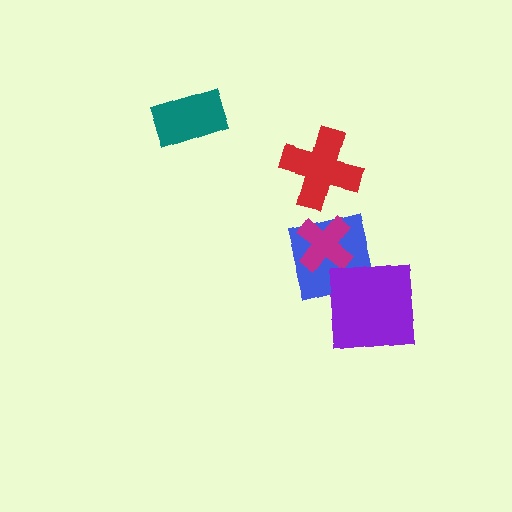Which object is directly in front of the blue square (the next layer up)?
The magenta cross is directly in front of the blue square.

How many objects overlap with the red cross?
0 objects overlap with the red cross.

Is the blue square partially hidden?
Yes, it is partially covered by another shape.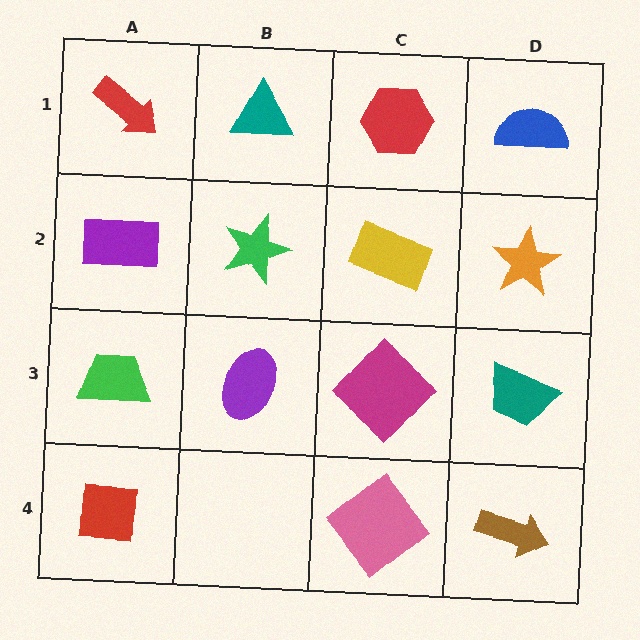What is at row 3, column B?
A purple ellipse.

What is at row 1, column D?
A blue semicircle.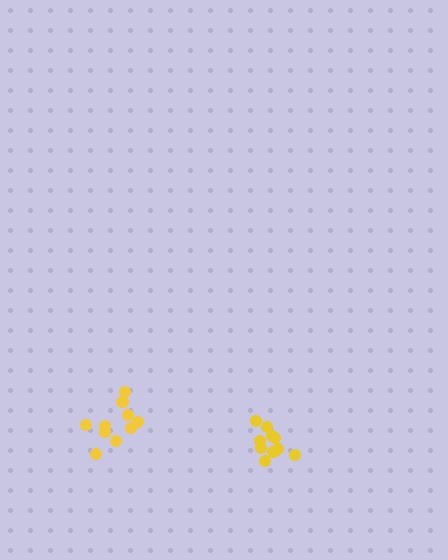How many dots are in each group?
Group 1: 10 dots, Group 2: 10 dots (20 total).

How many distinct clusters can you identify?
There are 2 distinct clusters.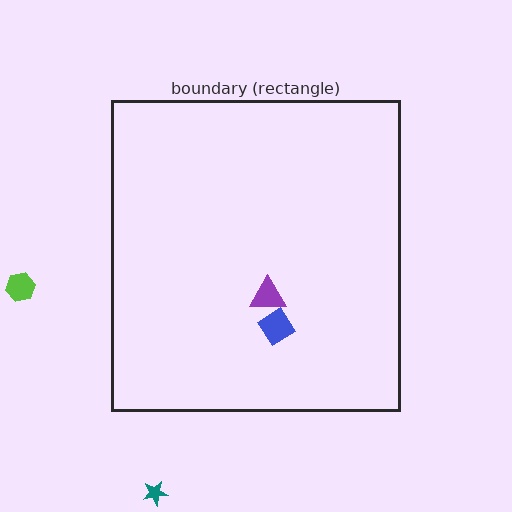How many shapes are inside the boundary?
2 inside, 2 outside.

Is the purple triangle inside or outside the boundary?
Inside.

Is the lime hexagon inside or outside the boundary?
Outside.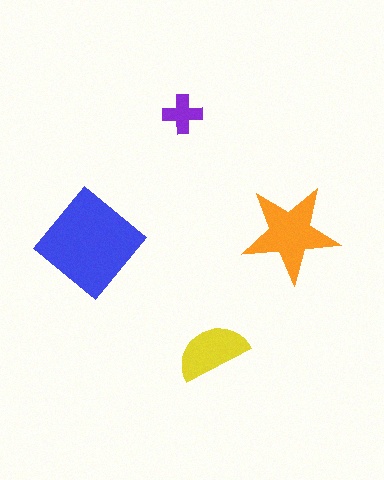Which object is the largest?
The blue diamond.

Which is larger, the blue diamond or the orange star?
The blue diamond.